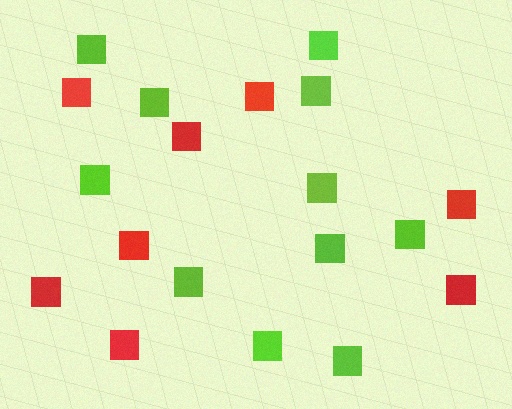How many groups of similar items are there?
There are 2 groups: one group of red squares (8) and one group of lime squares (11).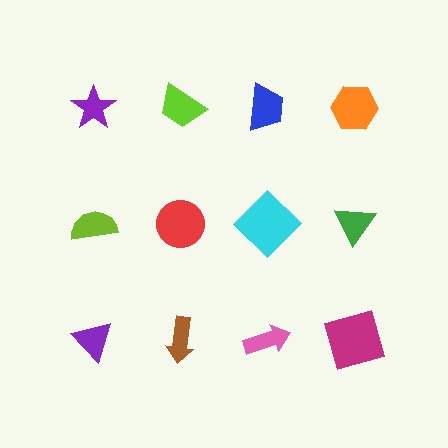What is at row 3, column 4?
A magenta square.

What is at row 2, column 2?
A red circle.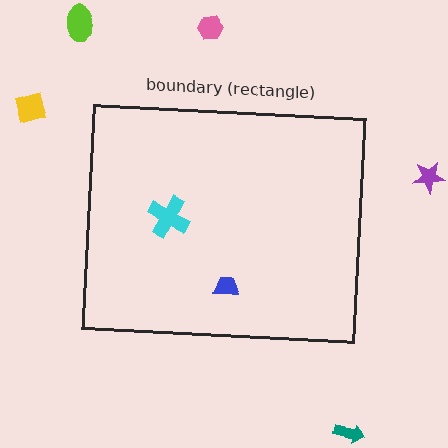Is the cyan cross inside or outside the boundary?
Inside.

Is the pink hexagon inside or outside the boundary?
Outside.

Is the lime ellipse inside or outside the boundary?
Outside.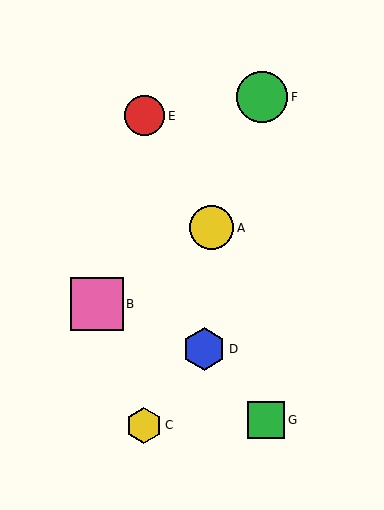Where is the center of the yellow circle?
The center of the yellow circle is at (212, 228).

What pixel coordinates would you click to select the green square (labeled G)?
Click at (266, 420) to select the green square G.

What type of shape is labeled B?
Shape B is a pink square.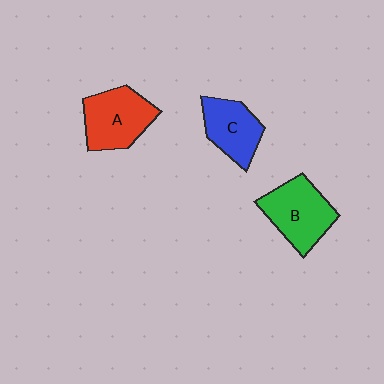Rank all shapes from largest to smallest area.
From largest to smallest: B (green), A (red), C (blue).